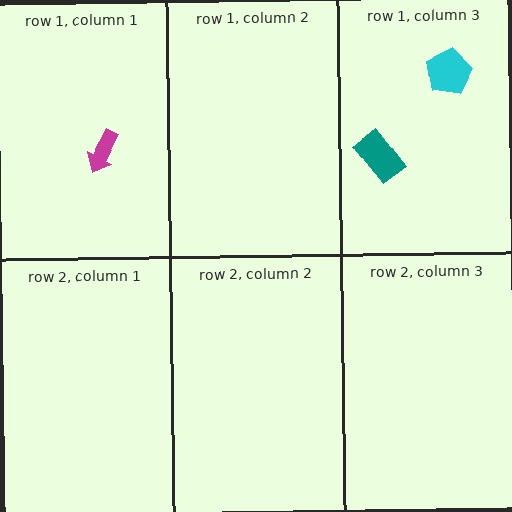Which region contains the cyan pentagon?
The row 1, column 3 region.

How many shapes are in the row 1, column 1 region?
1.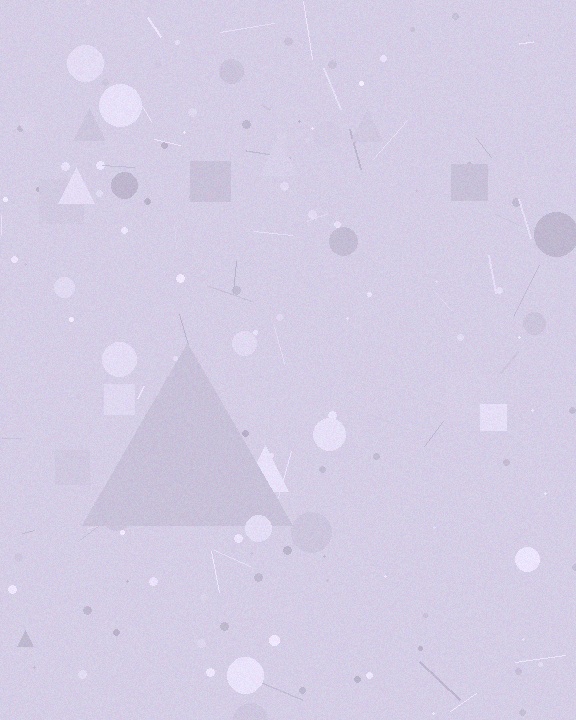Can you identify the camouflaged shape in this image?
The camouflaged shape is a triangle.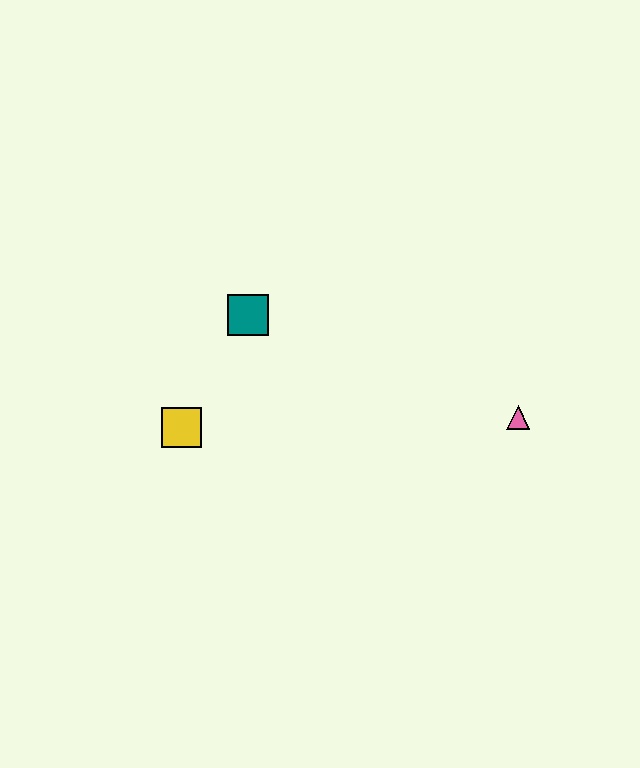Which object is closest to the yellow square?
The teal square is closest to the yellow square.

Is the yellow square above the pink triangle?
No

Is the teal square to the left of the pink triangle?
Yes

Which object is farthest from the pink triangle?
The yellow square is farthest from the pink triangle.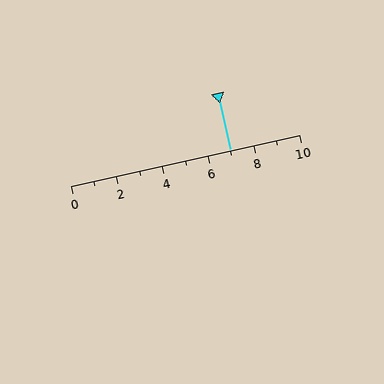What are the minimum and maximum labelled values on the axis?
The axis runs from 0 to 10.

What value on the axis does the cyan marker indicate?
The marker indicates approximately 7.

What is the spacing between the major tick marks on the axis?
The major ticks are spaced 2 apart.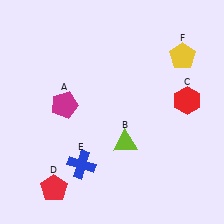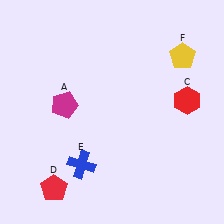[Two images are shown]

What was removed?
The lime triangle (B) was removed in Image 2.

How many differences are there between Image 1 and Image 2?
There is 1 difference between the two images.